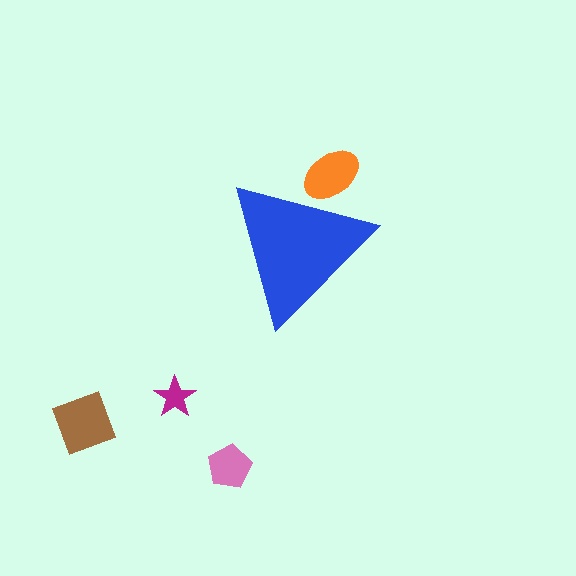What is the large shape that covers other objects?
A blue triangle.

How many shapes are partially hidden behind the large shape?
1 shape is partially hidden.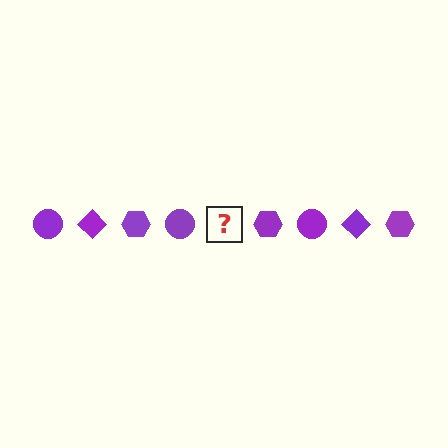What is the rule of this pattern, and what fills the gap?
The rule is that the pattern cycles through circle, diamond, hexagon shapes in purple. The gap should be filled with a purple diamond.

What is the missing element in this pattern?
The missing element is a purple diamond.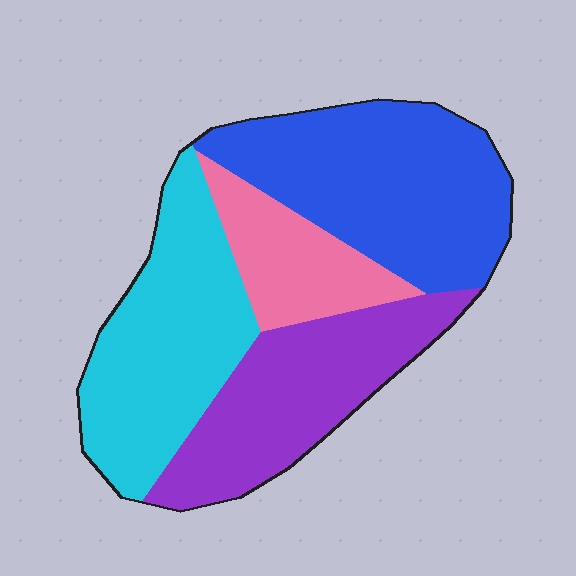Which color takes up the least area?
Pink, at roughly 15%.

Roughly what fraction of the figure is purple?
Purple takes up about one quarter (1/4) of the figure.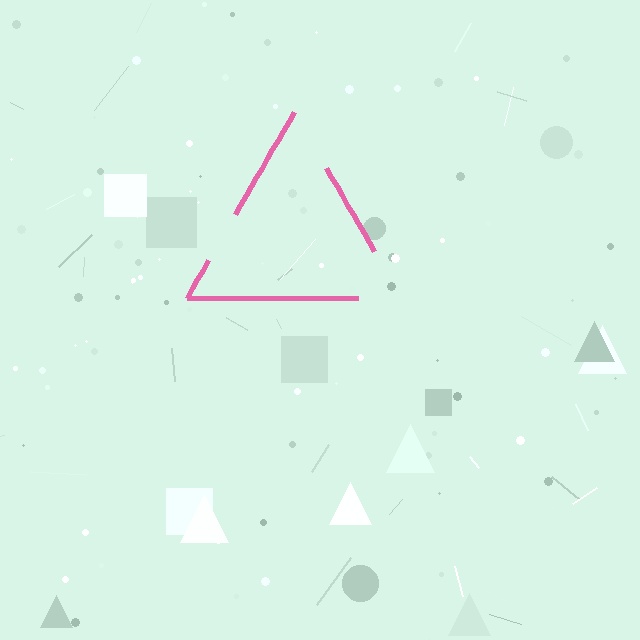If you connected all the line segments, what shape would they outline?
They would outline a triangle.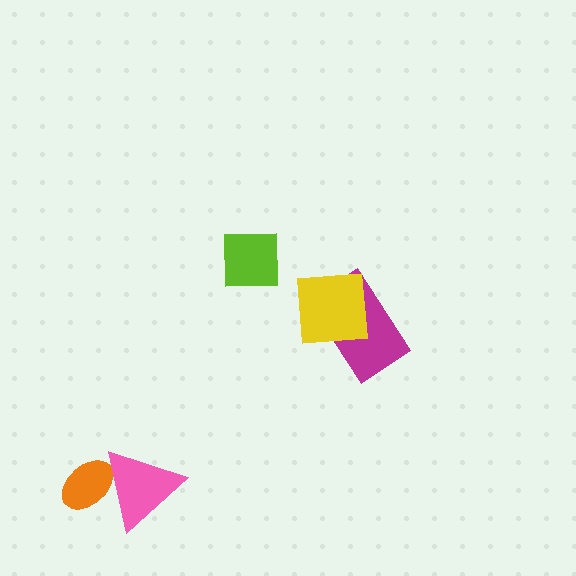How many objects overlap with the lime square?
0 objects overlap with the lime square.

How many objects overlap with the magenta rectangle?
1 object overlaps with the magenta rectangle.